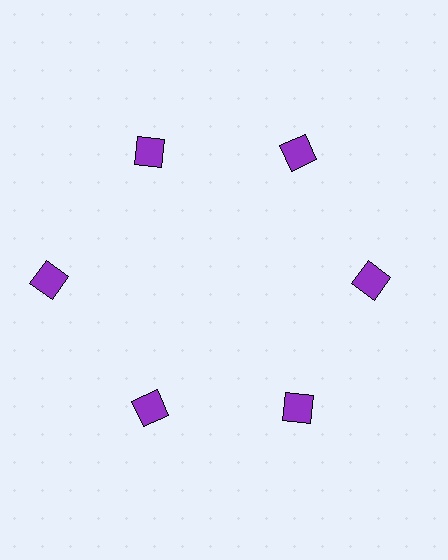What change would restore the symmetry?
The symmetry would be restored by moving it inward, back onto the ring so that all 6 squares sit at equal angles and equal distance from the center.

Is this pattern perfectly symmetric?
No. The 6 purple squares are arranged in a ring, but one element near the 9 o'clock position is pushed outward from the center, breaking the 6-fold rotational symmetry.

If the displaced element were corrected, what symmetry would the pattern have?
It would have 6-fold rotational symmetry — the pattern would map onto itself every 60 degrees.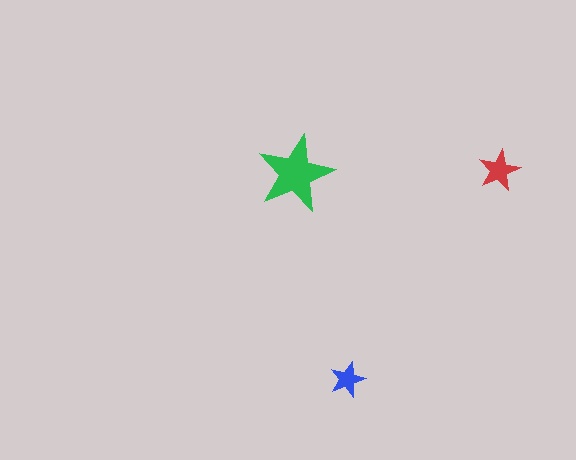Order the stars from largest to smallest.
the green one, the red one, the blue one.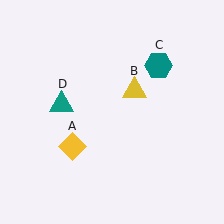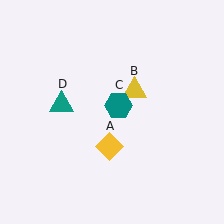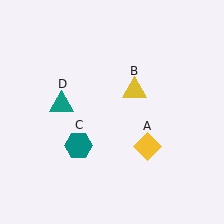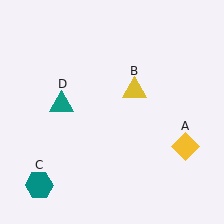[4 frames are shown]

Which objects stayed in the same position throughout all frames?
Yellow triangle (object B) and teal triangle (object D) remained stationary.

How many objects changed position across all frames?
2 objects changed position: yellow diamond (object A), teal hexagon (object C).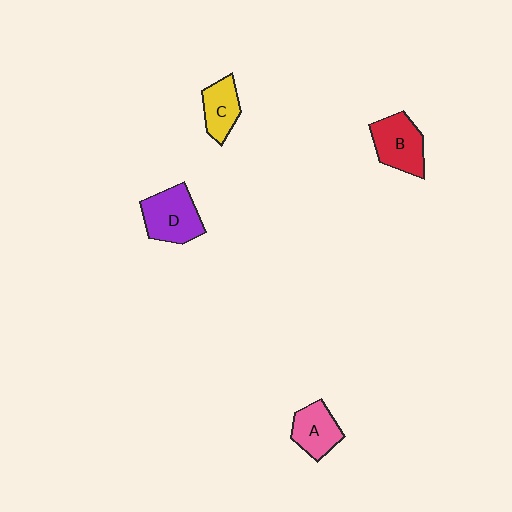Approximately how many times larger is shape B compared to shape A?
Approximately 1.2 times.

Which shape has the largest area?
Shape D (purple).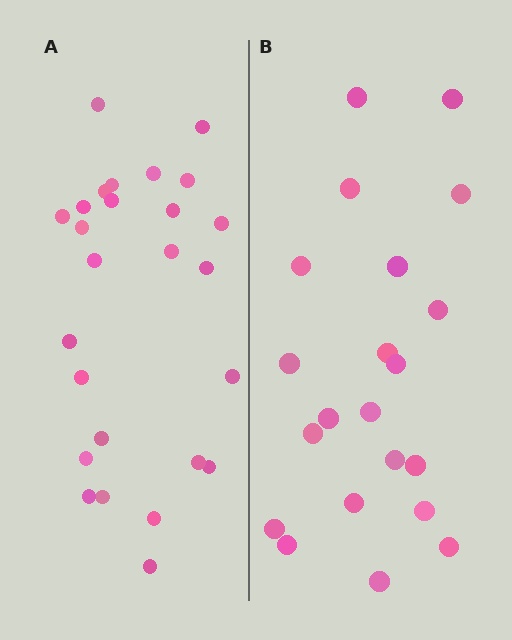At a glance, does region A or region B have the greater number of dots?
Region A (the left region) has more dots.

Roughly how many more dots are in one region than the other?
Region A has about 5 more dots than region B.